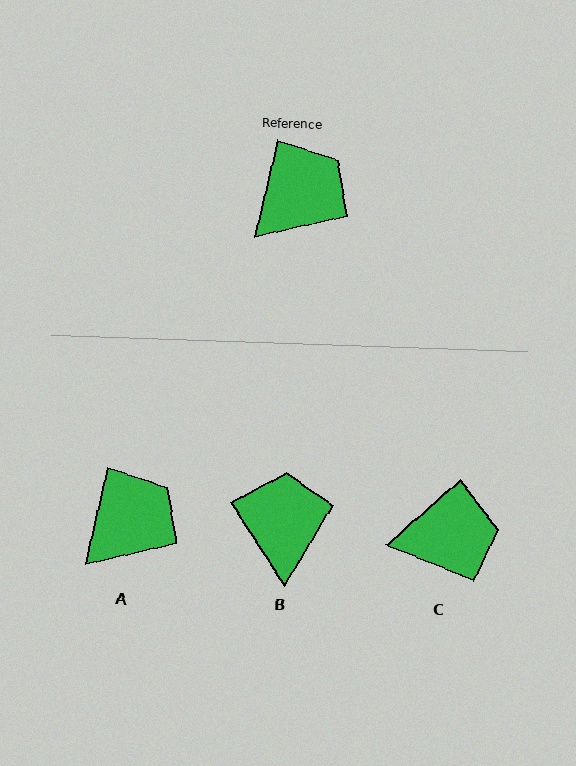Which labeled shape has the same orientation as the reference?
A.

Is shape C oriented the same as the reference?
No, it is off by about 35 degrees.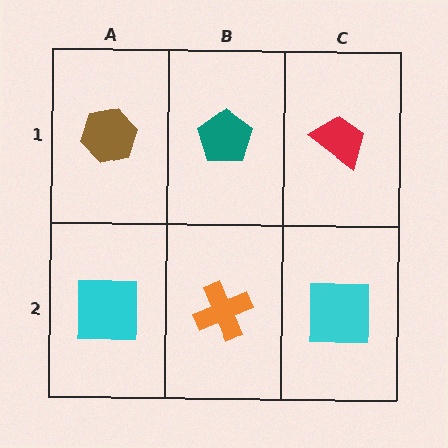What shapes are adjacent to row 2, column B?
A teal pentagon (row 1, column B), a cyan square (row 2, column A), a cyan square (row 2, column C).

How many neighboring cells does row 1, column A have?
2.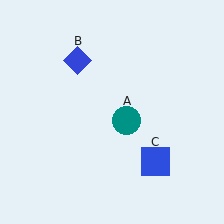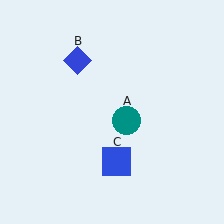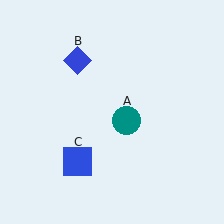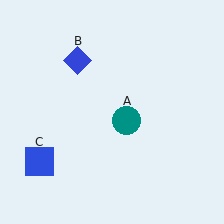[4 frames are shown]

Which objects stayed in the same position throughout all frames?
Teal circle (object A) and blue diamond (object B) remained stationary.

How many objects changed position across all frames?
1 object changed position: blue square (object C).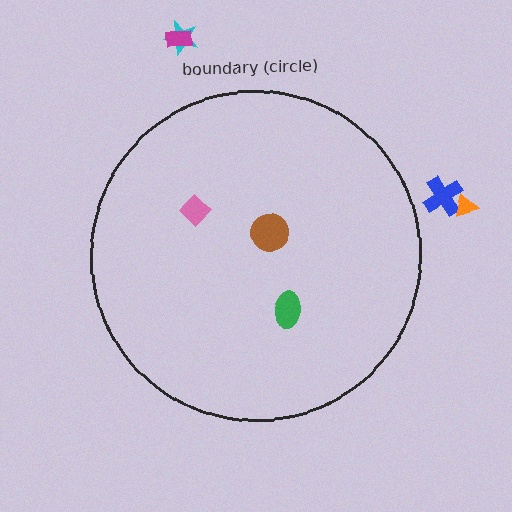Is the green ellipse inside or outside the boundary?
Inside.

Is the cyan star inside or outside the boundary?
Outside.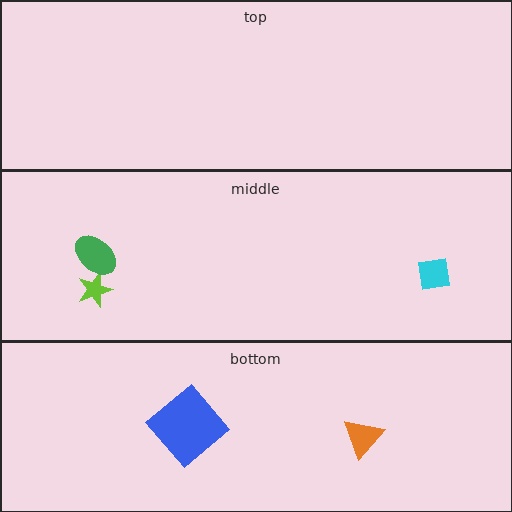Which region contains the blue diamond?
The bottom region.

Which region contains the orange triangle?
The bottom region.